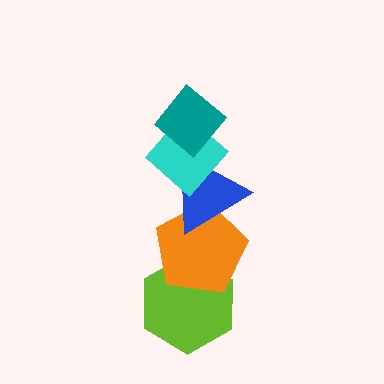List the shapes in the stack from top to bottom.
From top to bottom: the teal diamond, the cyan diamond, the blue triangle, the orange pentagon, the lime hexagon.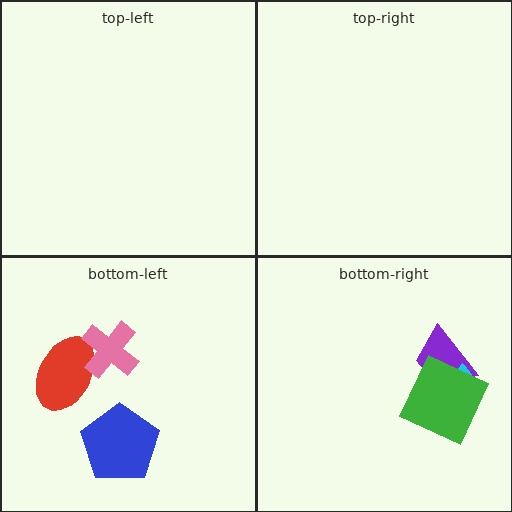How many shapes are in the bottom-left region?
3.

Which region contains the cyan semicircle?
The bottom-right region.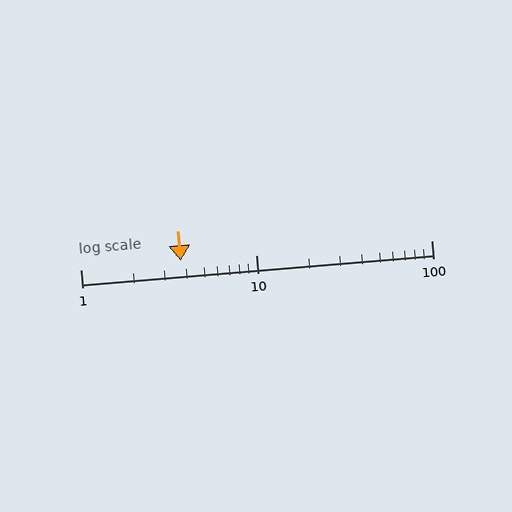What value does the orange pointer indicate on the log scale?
The pointer indicates approximately 3.7.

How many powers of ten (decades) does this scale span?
The scale spans 2 decades, from 1 to 100.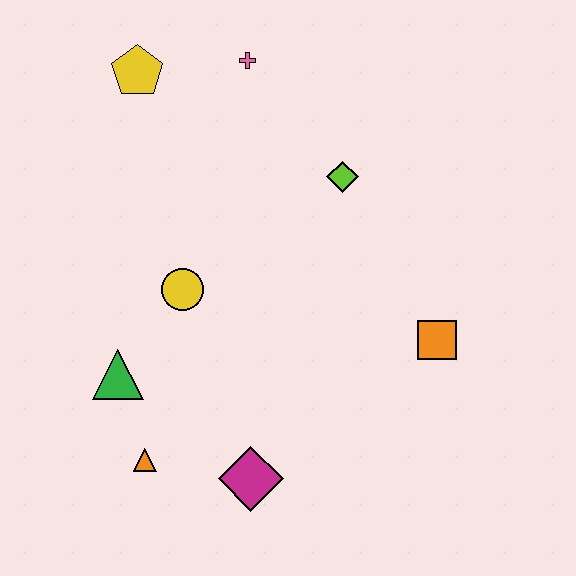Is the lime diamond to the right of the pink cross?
Yes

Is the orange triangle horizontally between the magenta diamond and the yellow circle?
No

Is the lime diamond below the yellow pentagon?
Yes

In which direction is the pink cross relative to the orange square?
The pink cross is above the orange square.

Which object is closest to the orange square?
The lime diamond is closest to the orange square.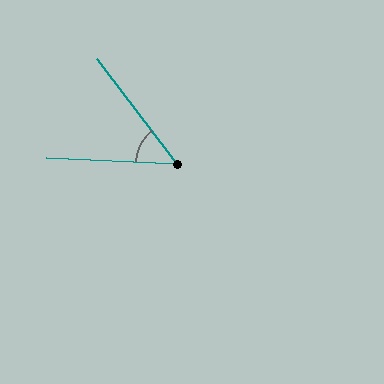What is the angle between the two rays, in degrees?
Approximately 50 degrees.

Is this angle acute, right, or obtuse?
It is acute.